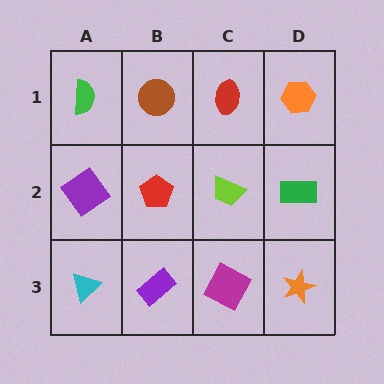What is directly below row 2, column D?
An orange star.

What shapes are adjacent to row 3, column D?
A green rectangle (row 2, column D), a magenta square (row 3, column C).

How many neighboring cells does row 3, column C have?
3.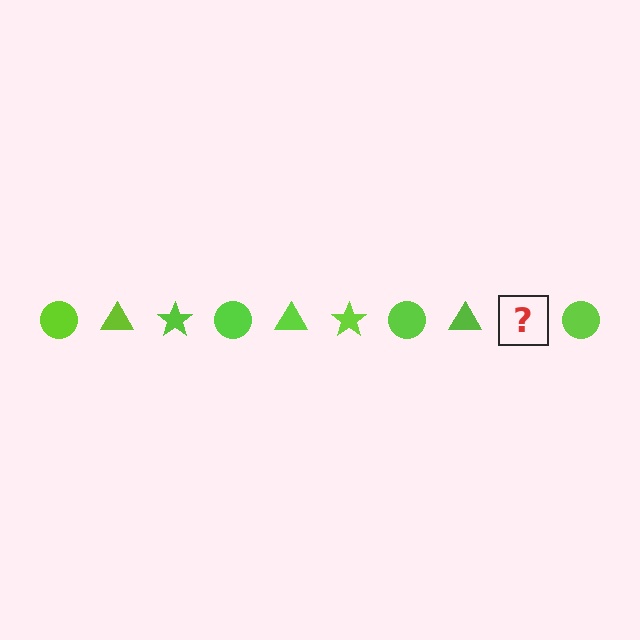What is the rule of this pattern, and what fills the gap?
The rule is that the pattern cycles through circle, triangle, star shapes in lime. The gap should be filled with a lime star.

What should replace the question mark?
The question mark should be replaced with a lime star.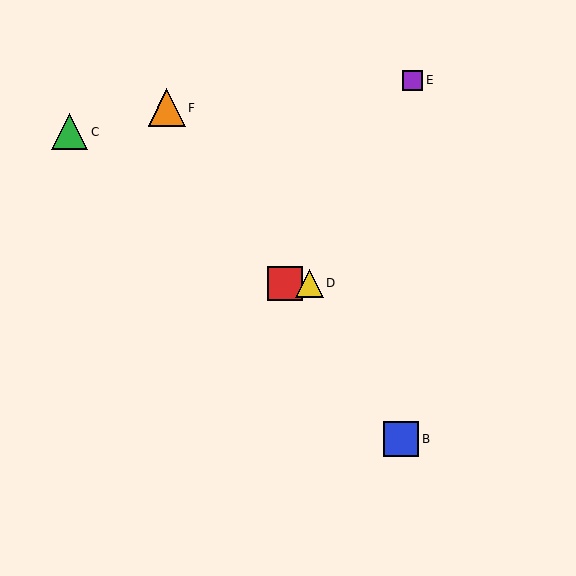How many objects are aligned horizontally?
2 objects (A, D) are aligned horizontally.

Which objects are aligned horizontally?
Objects A, D are aligned horizontally.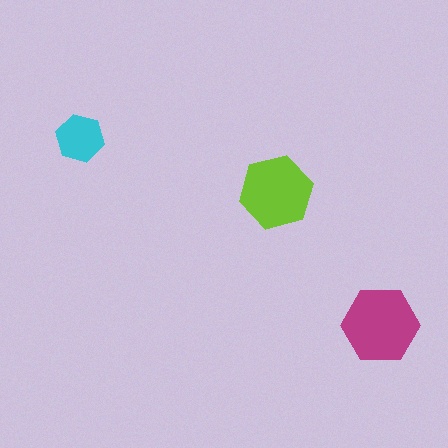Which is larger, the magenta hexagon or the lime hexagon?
The magenta one.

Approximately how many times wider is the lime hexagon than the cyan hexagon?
About 1.5 times wider.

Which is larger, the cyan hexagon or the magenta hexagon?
The magenta one.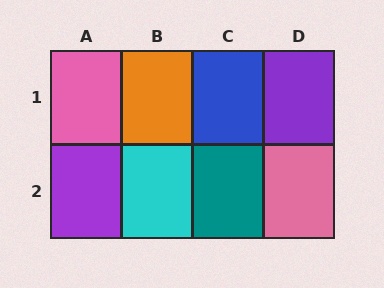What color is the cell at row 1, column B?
Orange.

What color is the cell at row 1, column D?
Purple.